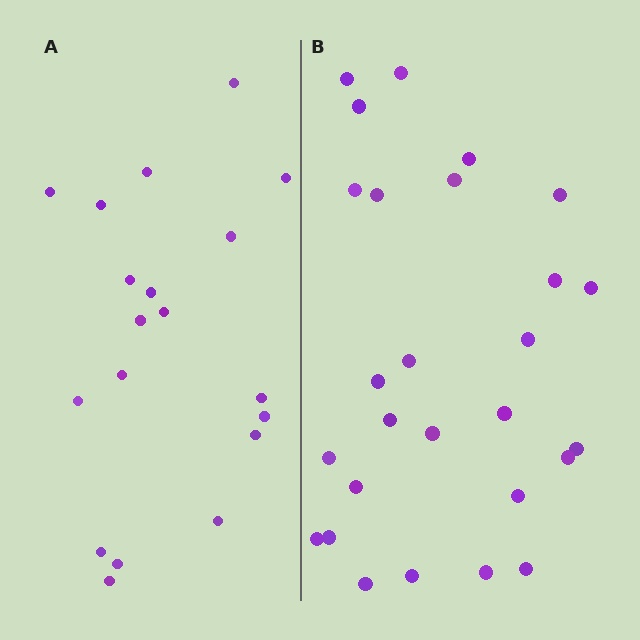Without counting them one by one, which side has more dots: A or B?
Region B (the right region) has more dots.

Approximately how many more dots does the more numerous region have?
Region B has roughly 8 or so more dots than region A.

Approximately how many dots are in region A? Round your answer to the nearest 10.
About 20 dots. (The exact count is 19, which rounds to 20.)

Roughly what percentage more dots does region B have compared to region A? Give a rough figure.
About 40% more.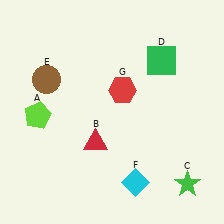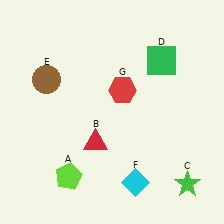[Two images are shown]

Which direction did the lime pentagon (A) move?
The lime pentagon (A) moved down.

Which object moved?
The lime pentagon (A) moved down.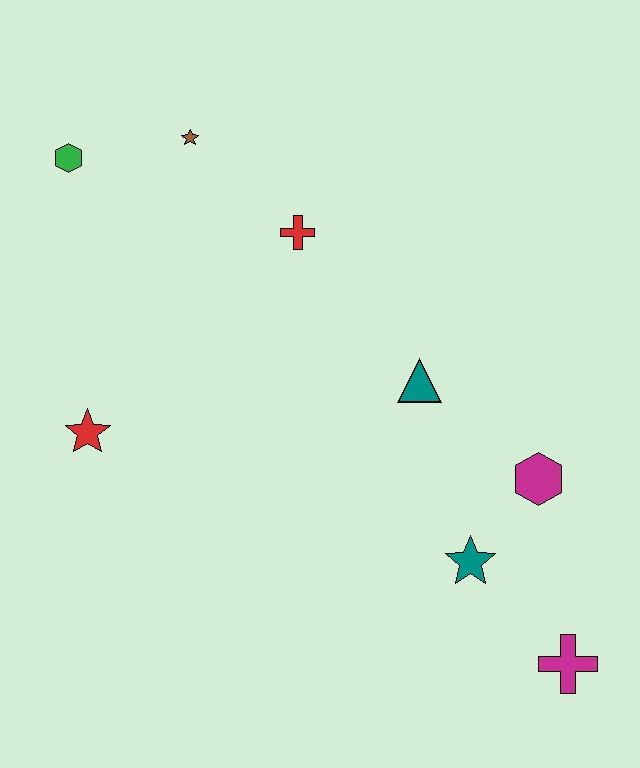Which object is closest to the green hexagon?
The brown star is closest to the green hexagon.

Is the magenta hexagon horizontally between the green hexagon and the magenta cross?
Yes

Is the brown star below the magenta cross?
No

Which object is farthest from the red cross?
The magenta cross is farthest from the red cross.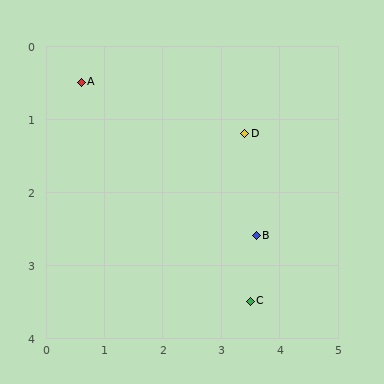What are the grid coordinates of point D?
Point D is at approximately (3.4, 1.2).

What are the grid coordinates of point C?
Point C is at approximately (3.5, 3.5).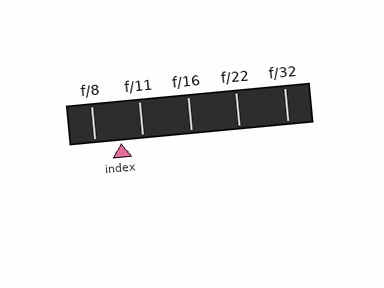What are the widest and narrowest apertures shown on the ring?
The widest aperture shown is f/8 and the narrowest is f/32.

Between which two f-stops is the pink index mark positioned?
The index mark is between f/8 and f/11.